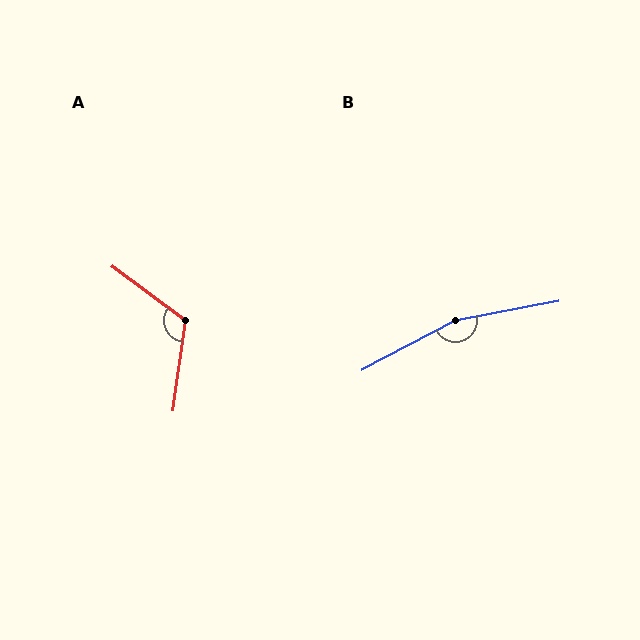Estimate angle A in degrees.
Approximately 119 degrees.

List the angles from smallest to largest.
A (119°), B (163°).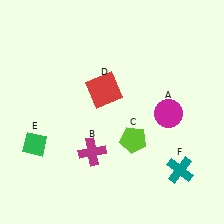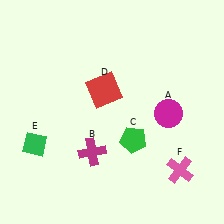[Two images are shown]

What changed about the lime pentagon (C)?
In Image 1, C is lime. In Image 2, it changed to green.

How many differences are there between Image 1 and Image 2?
There are 2 differences between the two images.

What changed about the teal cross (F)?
In Image 1, F is teal. In Image 2, it changed to pink.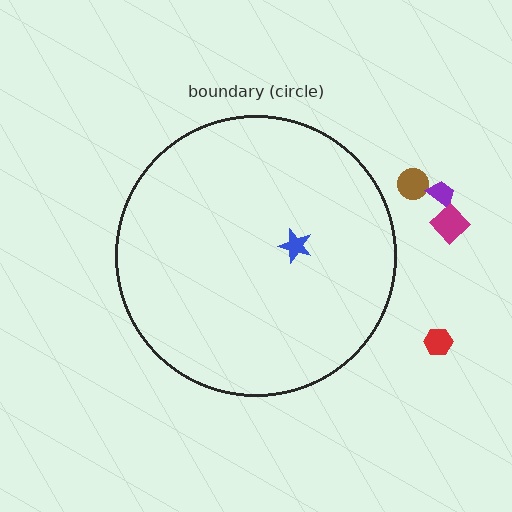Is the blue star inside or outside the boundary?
Inside.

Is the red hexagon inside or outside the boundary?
Outside.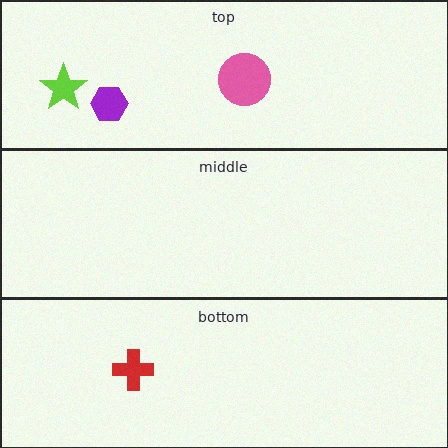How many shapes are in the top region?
3.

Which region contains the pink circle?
The top region.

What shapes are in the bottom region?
The red cross.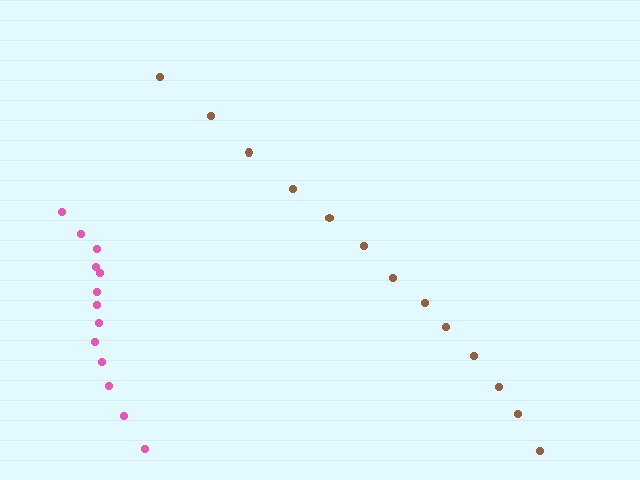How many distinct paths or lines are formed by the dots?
There are 2 distinct paths.